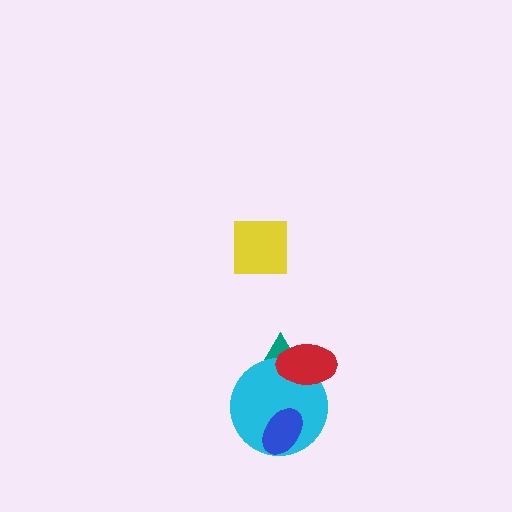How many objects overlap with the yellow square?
0 objects overlap with the yellow square.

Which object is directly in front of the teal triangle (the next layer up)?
The cyan circle is directly in front of the teal triangle.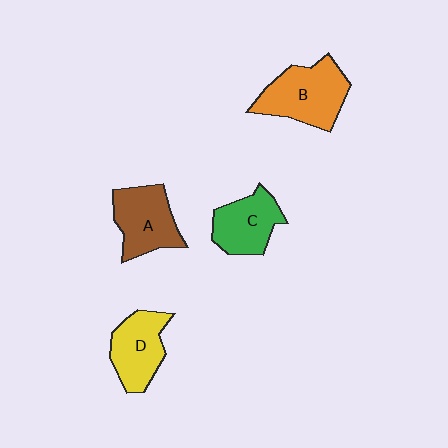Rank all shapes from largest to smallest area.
From largest to smallest: B (orange), A (brown), D (yellow), C (green).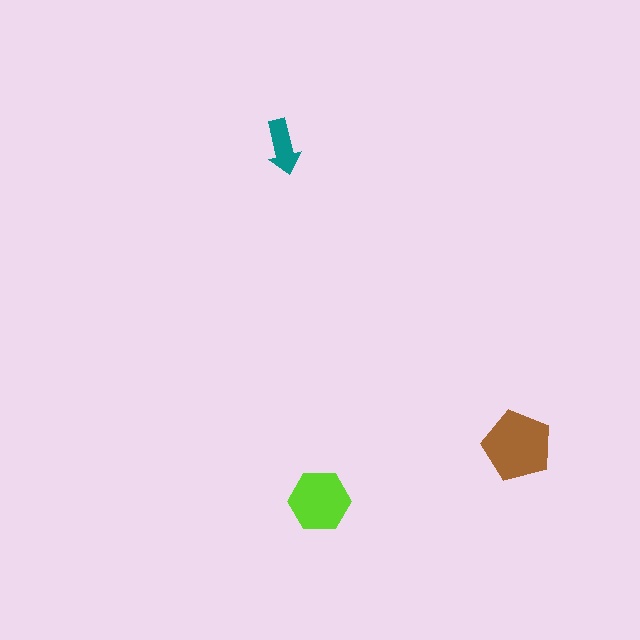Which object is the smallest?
The teal arrow.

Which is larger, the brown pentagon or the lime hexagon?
The brown pentagon.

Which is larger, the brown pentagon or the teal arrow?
The brown pentagon.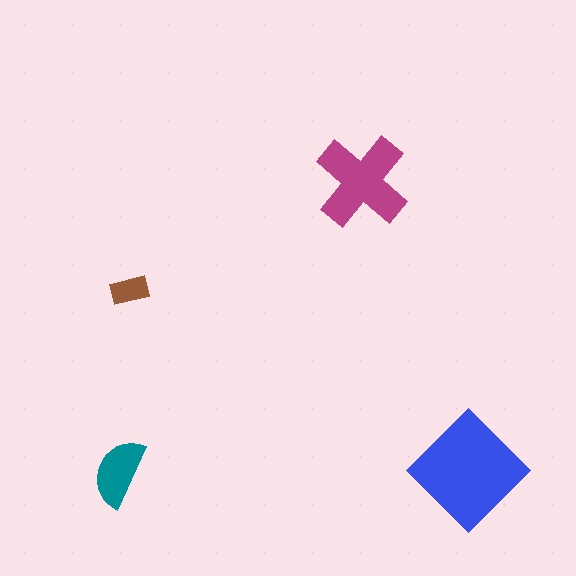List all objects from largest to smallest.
The blue diamond, the magenta cross, the teal semicircle, the brown rectangle.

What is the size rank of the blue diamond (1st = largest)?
1st.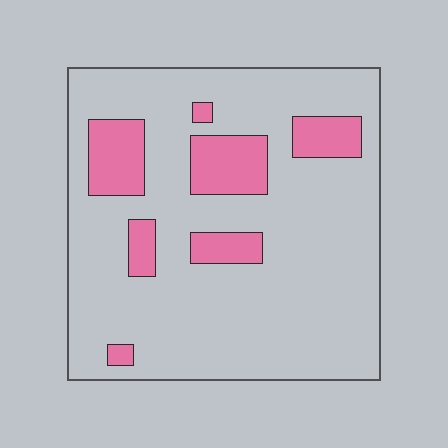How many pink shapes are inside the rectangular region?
7.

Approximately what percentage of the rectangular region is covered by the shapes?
Approximately 15%.